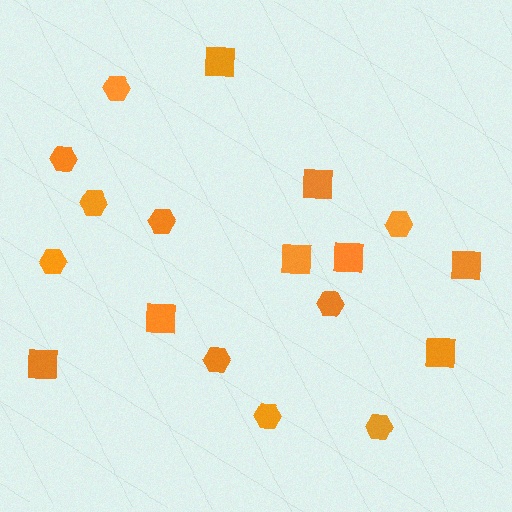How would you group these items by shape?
There are 2 groups: one group of squares (8) and one group of hexagons (10).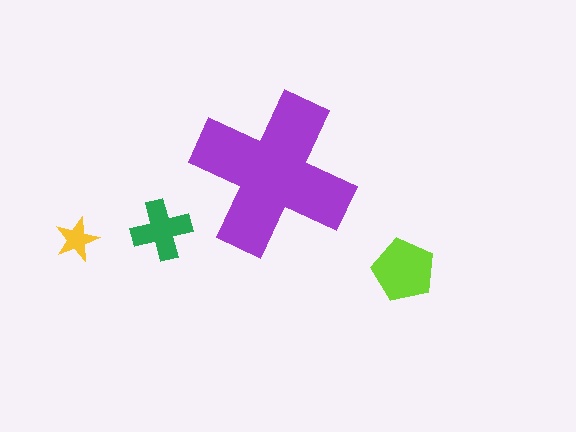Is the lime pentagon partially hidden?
No, the lime pentagon is fully visible.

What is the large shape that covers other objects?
A purple cross.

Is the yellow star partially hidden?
No, the yellow star is fully visible.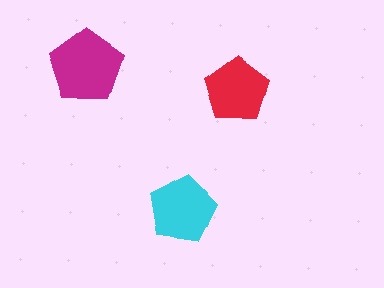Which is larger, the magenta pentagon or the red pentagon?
The magenta one.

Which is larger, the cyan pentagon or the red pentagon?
The cyan one.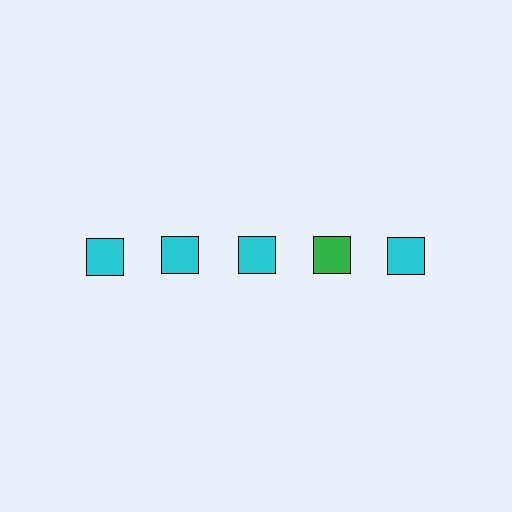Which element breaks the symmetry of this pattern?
The green square in the top row, second from right column breaks the symmetry. All other shapes are cyan squares.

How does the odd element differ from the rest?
It has a different color: green instead of cyan.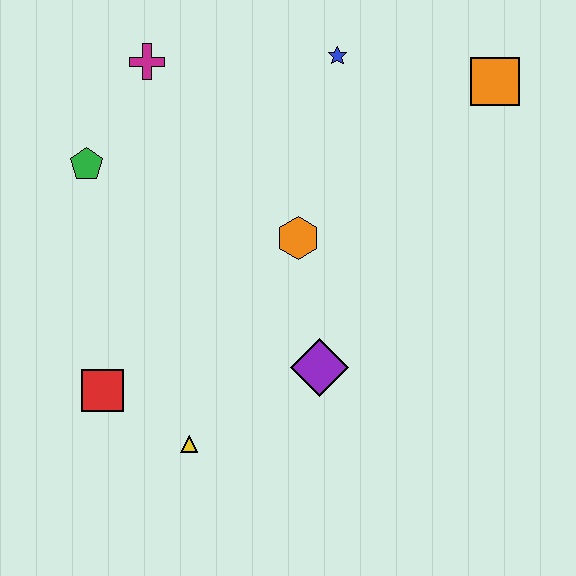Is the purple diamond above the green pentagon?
No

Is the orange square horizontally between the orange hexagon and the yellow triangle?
No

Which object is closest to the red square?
The yellow triangle is closest to the red square.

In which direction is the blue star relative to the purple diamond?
The blue star is above the purple diamond.